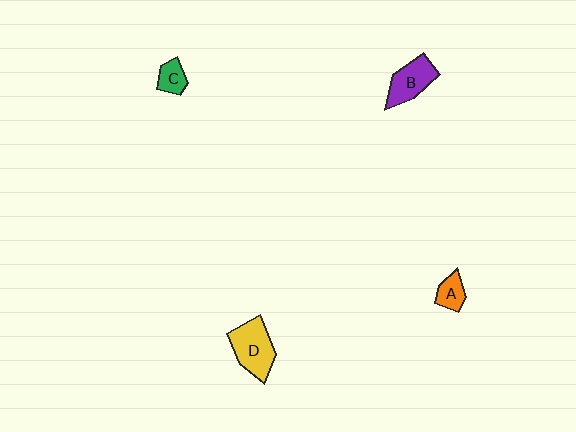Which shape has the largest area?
Shape D (yellow).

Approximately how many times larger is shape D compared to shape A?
Approximately 2.3 times.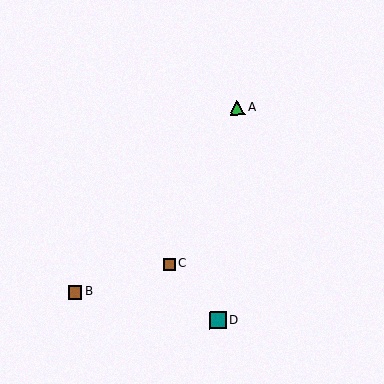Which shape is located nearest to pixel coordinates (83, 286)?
The brown square (labeled B) at (75, 292) is nearest to that location.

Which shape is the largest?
The teal square (labeled D) is the largest.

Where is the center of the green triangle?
The center of the green triangle is at (237, 108).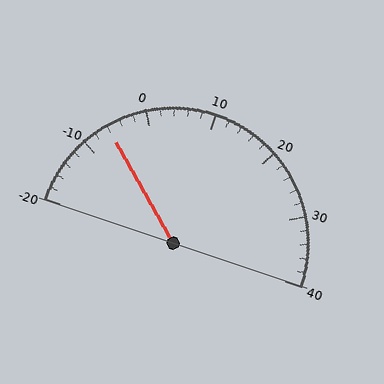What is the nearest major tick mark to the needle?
The nearest major tick mark is -10.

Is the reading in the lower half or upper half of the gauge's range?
The reading is in the lower half of the range (-20 to 40).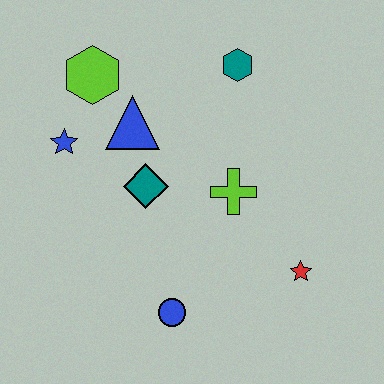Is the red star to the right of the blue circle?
Yes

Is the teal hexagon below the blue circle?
No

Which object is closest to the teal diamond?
The blue triangle is closest to the teal diamond.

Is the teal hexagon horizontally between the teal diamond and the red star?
Yes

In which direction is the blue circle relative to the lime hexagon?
The blue circle is below the lime hexagon.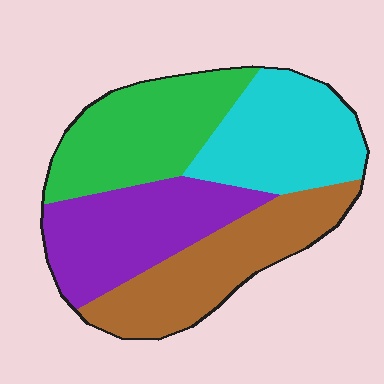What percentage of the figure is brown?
Brown covers 26% of the figure.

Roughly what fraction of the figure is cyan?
Cyan covers 24% of the figure.